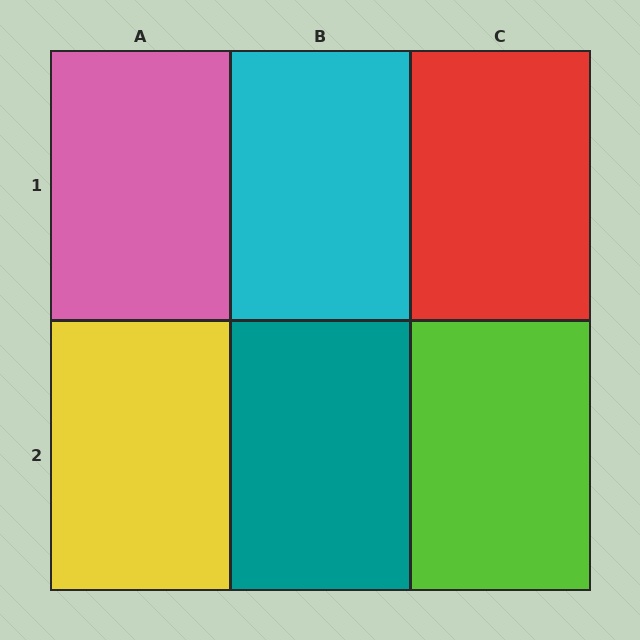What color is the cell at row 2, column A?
Yellow.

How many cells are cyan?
1 cell is cyan.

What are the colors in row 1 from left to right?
Pink, cyan, red.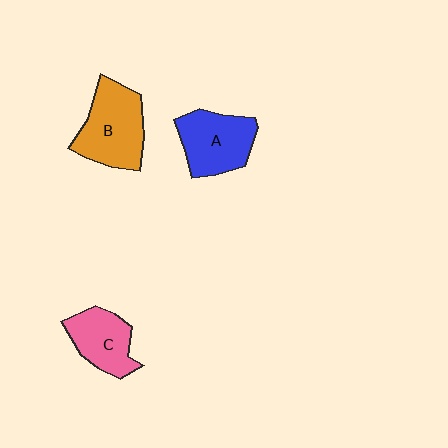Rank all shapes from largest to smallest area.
From largest to smallest: B (orange), A (blue), C (pink).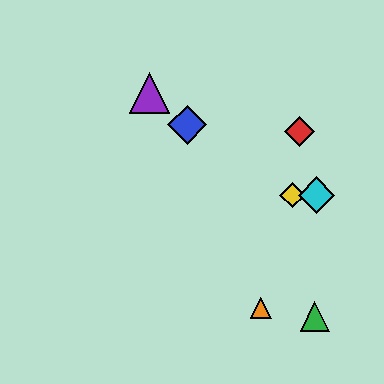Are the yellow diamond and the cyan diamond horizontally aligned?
Yes, both are at y≈195.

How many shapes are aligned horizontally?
2 shapes (the yellow diamond, the cyan diamond) are aligned horizontally.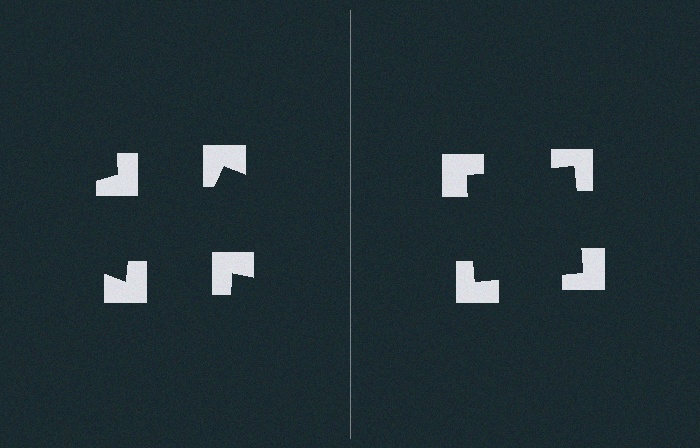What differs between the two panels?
The notched squares are positioned identically on both sides; only the wedge orientations differ. On the right they align to a square; on the left they are misaligned.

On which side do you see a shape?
An illusory square appears on the right side. On the left side the wedge cuts are rotated, so no coherent shape forms.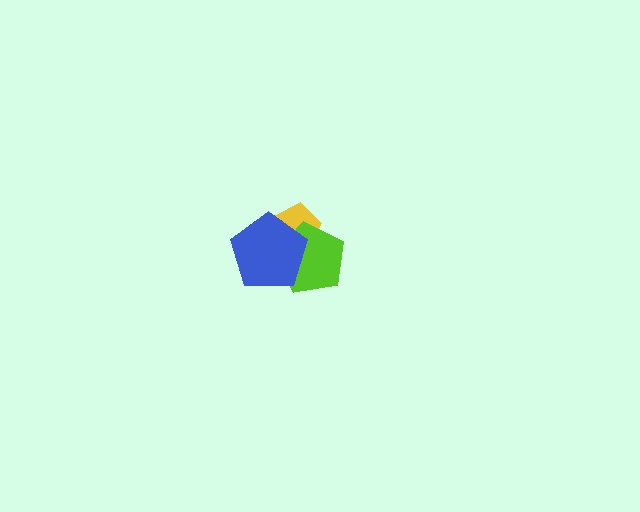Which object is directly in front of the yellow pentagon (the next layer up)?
The lime pentagon is directly in front of the yellow pentagon.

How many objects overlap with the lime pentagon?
2 objects overlap with the lime pentagon.